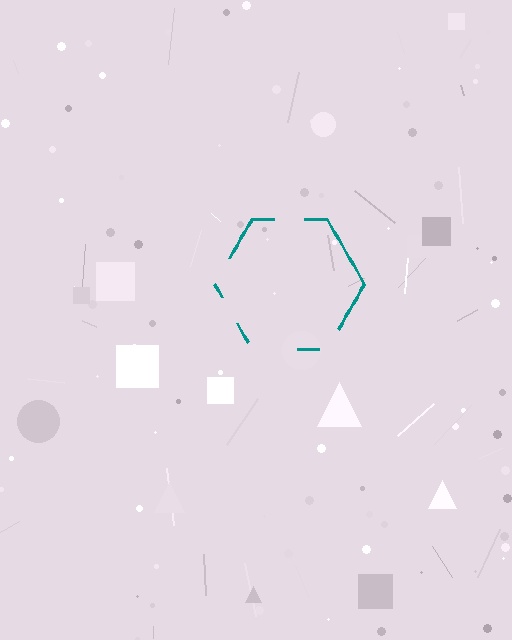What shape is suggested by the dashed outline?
The dashed outline suggests a hexagon.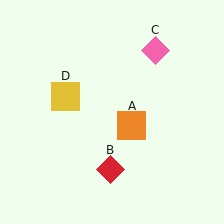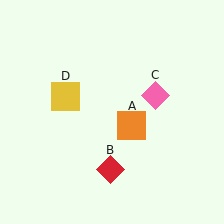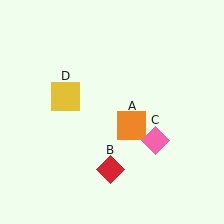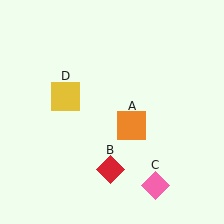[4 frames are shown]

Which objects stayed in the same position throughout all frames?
Orange square (object A) and red diamond (object B) and yellow square (object D) remained stationary.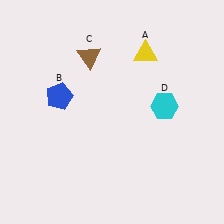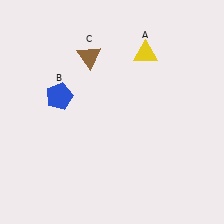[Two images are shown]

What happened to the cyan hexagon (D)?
The cyan hexagon (D) was removed in Image 2. It was in the top-right area of Image 1.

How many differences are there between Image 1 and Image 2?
There is 1 difference between the two images.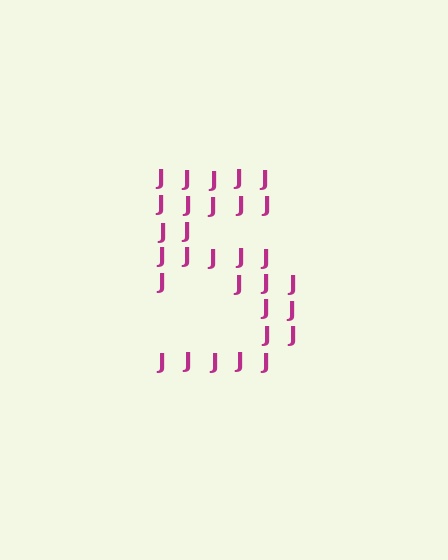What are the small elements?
The small elements are letter J's.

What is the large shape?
The large shape is the digit 5.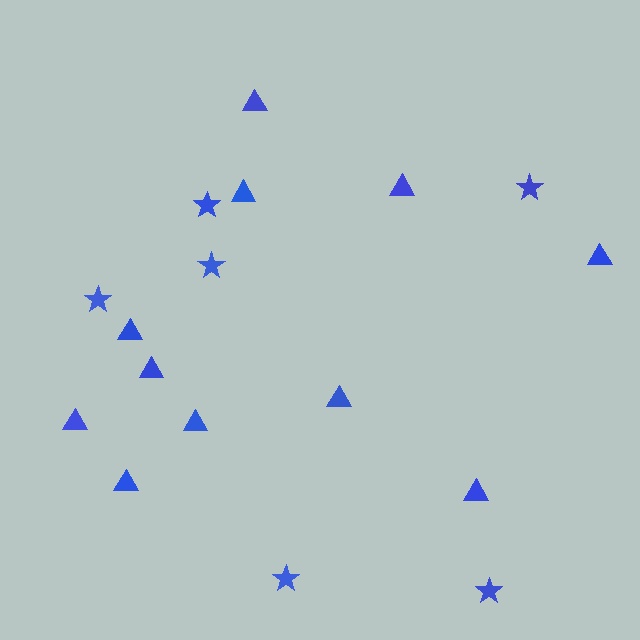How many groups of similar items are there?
There are 2 groups: one group of triangles (11) and one group of stars (6).